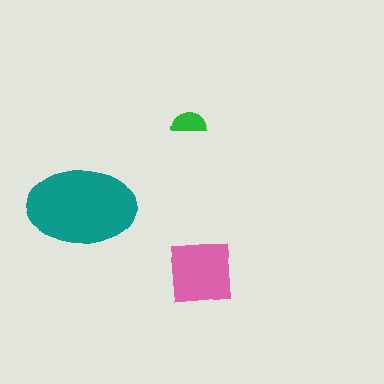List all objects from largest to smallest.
The teal ellipse, the pink square, the green semicircle.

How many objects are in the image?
There are 3 objects in the image.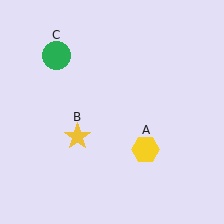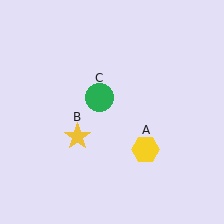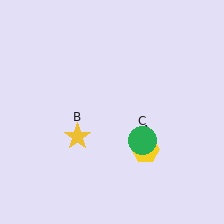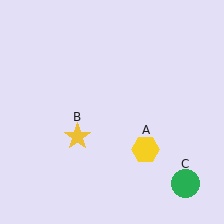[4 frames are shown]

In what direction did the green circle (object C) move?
The green circle (object C) moved down and to the right.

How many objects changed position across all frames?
1 object changed position: green circle (object C).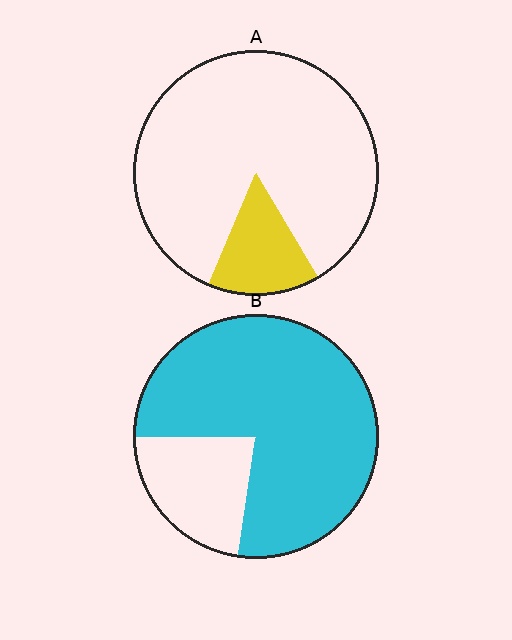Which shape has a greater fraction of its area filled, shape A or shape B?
Shape B.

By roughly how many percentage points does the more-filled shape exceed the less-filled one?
By roughly 65 percentage points (B over A).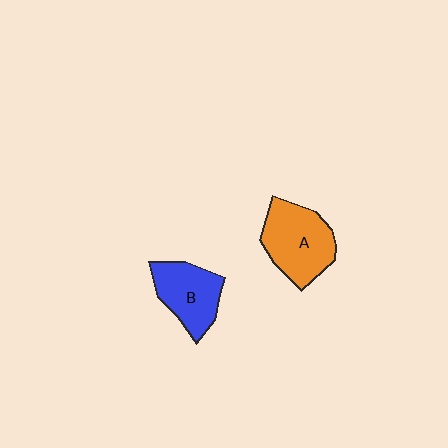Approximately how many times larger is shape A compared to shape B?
Approximately 1.2 times.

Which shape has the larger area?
Shape A (orange).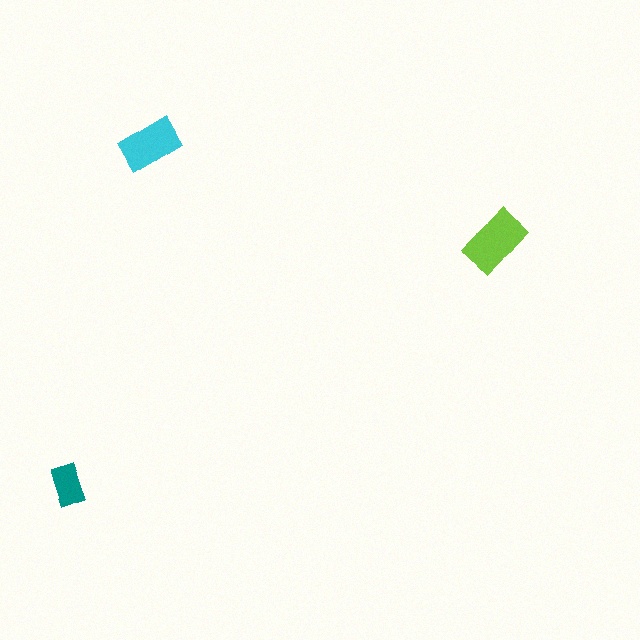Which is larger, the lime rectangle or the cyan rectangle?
The lime one.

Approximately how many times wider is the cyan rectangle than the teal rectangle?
About 1.5 times wider.